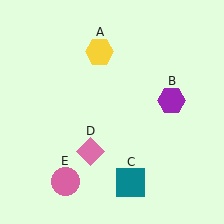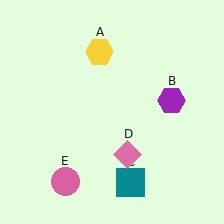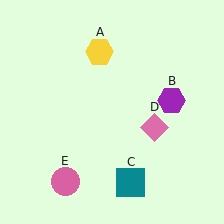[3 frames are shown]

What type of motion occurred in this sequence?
The pink diamond (object D) rotated counterclockwise around the center of the scene.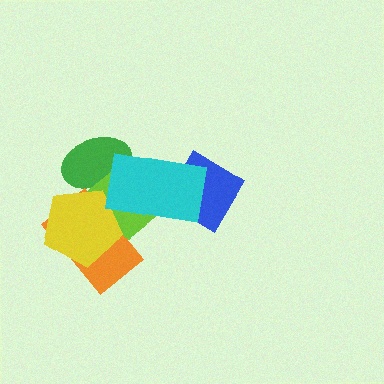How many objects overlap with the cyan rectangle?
3 objects overlap with the cyan rectangle.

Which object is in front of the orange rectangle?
The yellow pentagon is in front of the orange rectangle.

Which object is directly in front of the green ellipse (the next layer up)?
The lime diamond is directly in front of the green ellipse.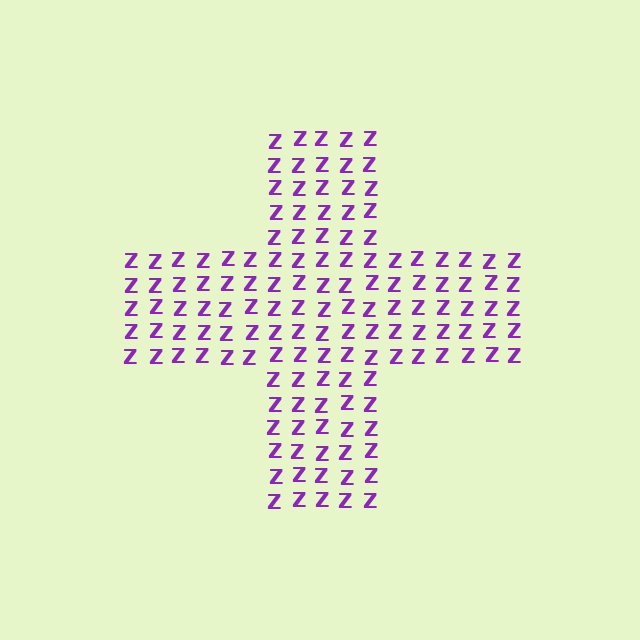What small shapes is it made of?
It is made of small letter Z's.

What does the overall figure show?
The overall figure shows a cross.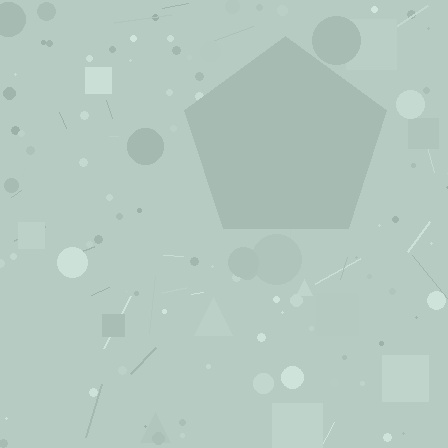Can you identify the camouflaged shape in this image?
The camouflaged shape is a pentagon.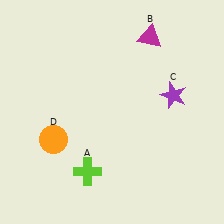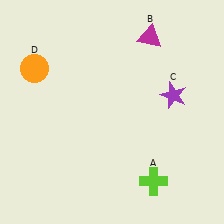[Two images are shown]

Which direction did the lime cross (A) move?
The lime cross (A) moved right.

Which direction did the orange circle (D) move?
The orange circle (D) moved up.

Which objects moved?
The objects that moved are: the lime cross (A), the orange circle (D).